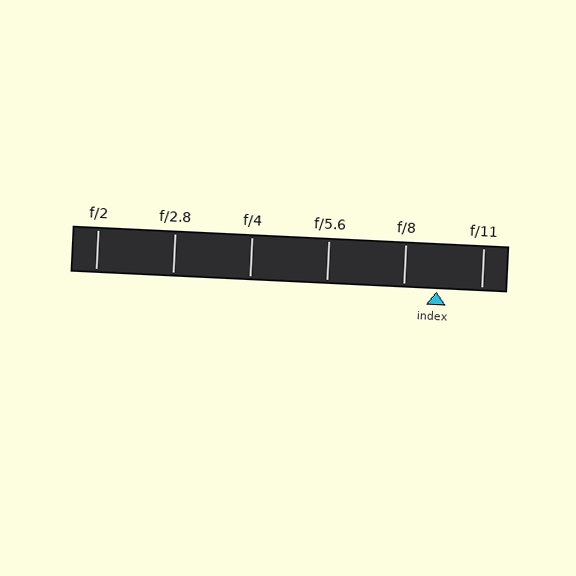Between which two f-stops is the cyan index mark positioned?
The index mark is between f/8 and f/11.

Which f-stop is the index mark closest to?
The index mark is closest to f/8.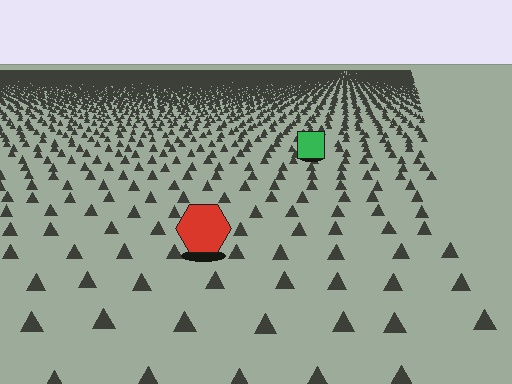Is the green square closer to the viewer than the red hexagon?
No. The red hexagon is closer — you can tell from the texture gradient: the ground texture is coarser near it.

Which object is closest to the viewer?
The red hexagon is closest. The texture marks near it are larger and more spread out.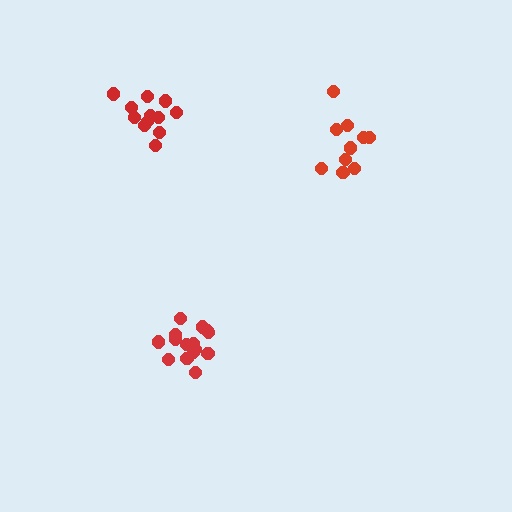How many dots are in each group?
Group 1: 12 dots, Group 2: 10 dots, Group 3: 15 dots (37 total).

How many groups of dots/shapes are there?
There are 3 groups.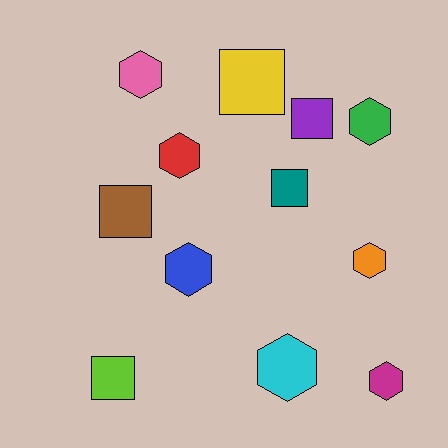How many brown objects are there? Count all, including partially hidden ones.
There is 1 brown object.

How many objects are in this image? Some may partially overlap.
There are 12 objects.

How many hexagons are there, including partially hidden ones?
There are 7 hexagons.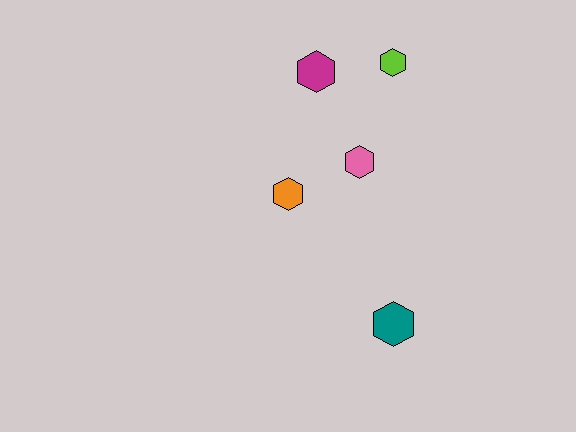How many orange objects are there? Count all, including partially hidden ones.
There is 1 orange object.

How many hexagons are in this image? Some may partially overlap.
There are 5 hexagons.